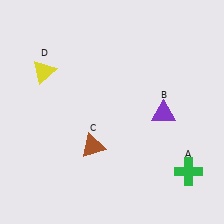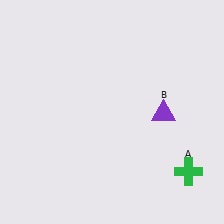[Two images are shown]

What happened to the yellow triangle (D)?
The yellow triangle (D) was removed in Image 2. It was in the top-left area of Image 1.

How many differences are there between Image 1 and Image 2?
There are 2 differences between the two images.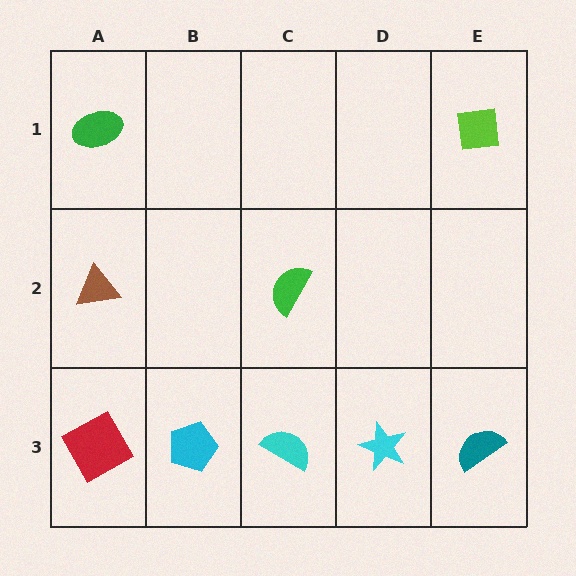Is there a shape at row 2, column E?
No, that cell is empty.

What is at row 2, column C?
A green semicircle.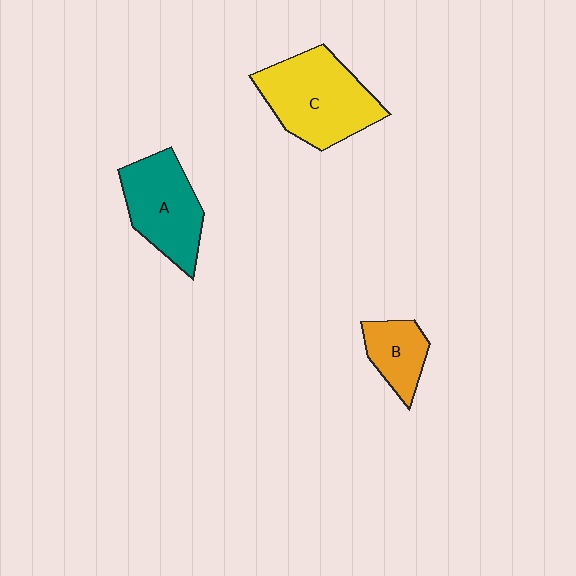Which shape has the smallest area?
Shape B (orange).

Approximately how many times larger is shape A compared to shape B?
Approximately 1.8 times.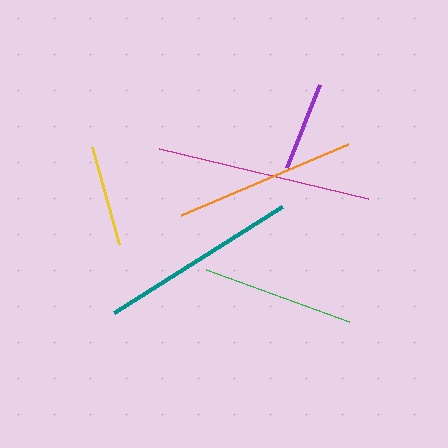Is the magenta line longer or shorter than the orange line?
The magenta line is longer than the orange line.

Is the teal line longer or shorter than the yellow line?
The teal line is longer than the yellow line.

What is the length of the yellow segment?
The yellow segment is approximately 101 pixels long.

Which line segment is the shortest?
The purple line is the shortest at approximately 89 pixels.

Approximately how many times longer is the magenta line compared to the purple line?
The magenta line is approximately 2.4 times the length of the purple line.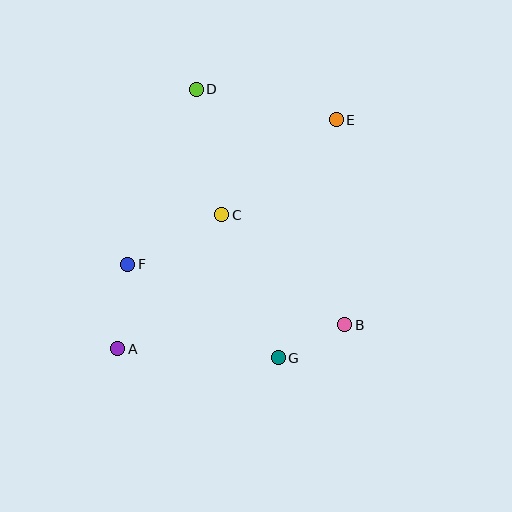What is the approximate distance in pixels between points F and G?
The distance between F and G is approximately 177 pixels.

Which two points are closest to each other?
Points B and G are closest to each other.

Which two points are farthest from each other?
Points A and E are farthest from each other.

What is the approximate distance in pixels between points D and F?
The distance between D and F is approximately 188 pixels.